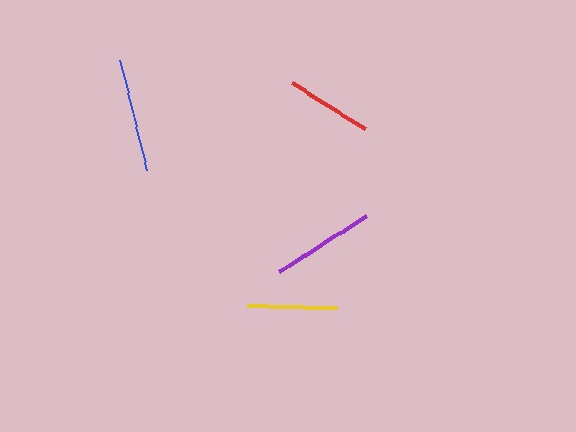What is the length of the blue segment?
The blue segment is approximately 113 pixels long.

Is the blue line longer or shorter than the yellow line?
The blue line is longer than the yellow line.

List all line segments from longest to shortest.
From longest to shortest: blue, purple, yellow, red.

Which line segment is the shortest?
The red line is the shortest at approximately 86 pixels.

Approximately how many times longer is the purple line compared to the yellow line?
The purple line is approximately 1.2 times the length of the yellow line.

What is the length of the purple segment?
The purple segment is approximately 103 pixels long.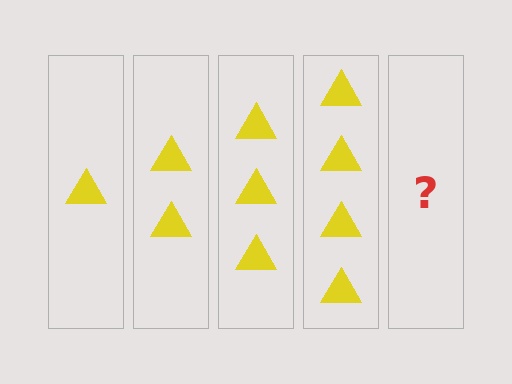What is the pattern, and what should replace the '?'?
The pattern is that each step adds one more triangle. The '?' should be 5 triangles.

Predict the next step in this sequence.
The next step is 5 triangles.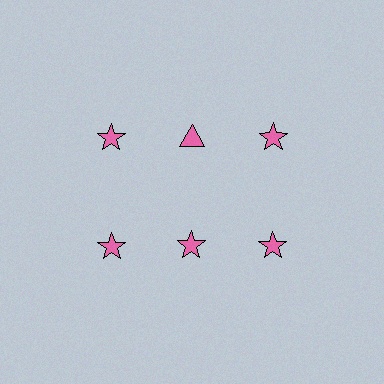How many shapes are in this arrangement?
There are 6 shapes arranged in a grid pattern.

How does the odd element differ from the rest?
It has a different shape: triangle instead of star.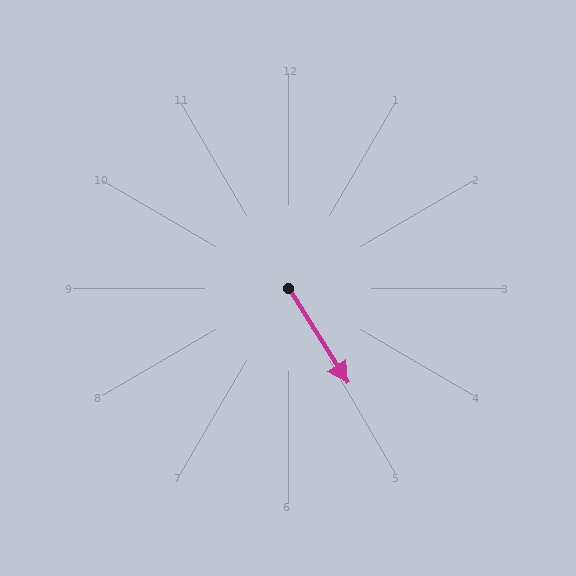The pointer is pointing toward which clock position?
Roughly 5 o'clock.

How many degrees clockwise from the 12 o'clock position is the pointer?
Approximately 148 degrees.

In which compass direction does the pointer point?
Southeast.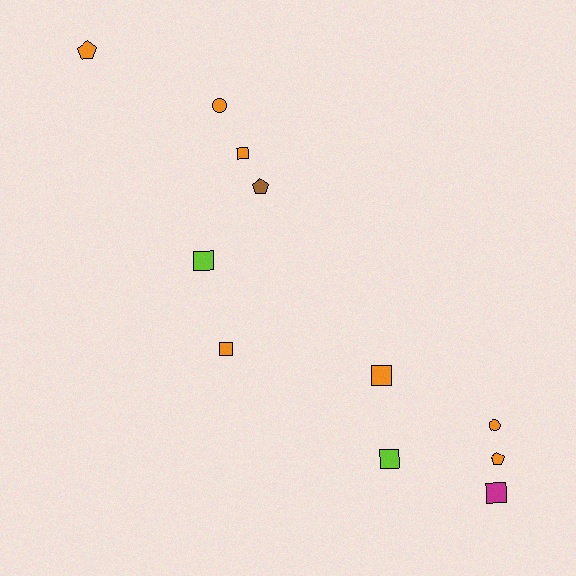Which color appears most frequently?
Orange, with 7 objects.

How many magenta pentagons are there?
There are no magenta pentagons.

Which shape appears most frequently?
Square, with 6 objects.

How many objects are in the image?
There are 11 objects.